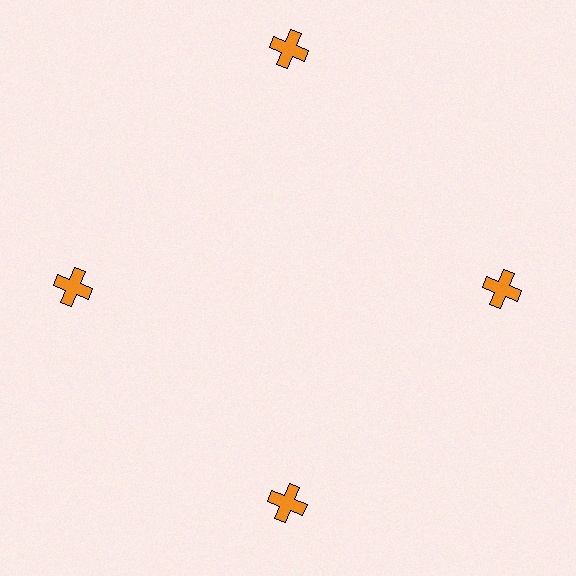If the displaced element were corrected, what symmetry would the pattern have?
It would have 4-fold rotational symmetry — the pattern would map onto itself every 90 degrees.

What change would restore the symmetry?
The symmetry would be restored by moving it inward, back onto the ring so that all 4 crosses sit at equal angles and equal distance from the center.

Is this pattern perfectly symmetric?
No. The 4 orange crosses are arranged in a ring, but one element near the 12 o'clock position is pushed outward from the center, breaking the 4-fold rotational symmetry.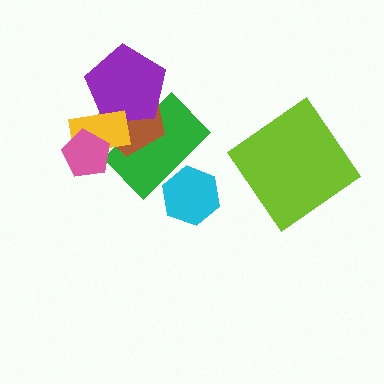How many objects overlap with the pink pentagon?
2 objects overlap with the pink pentagon.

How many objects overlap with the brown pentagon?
4 objects overlap with the brown pentagon.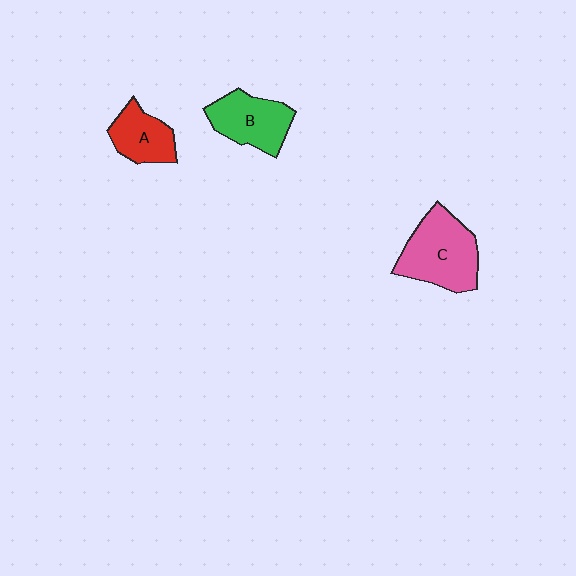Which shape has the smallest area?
Shape A (red).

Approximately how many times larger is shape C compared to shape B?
Approximately 1.3 times.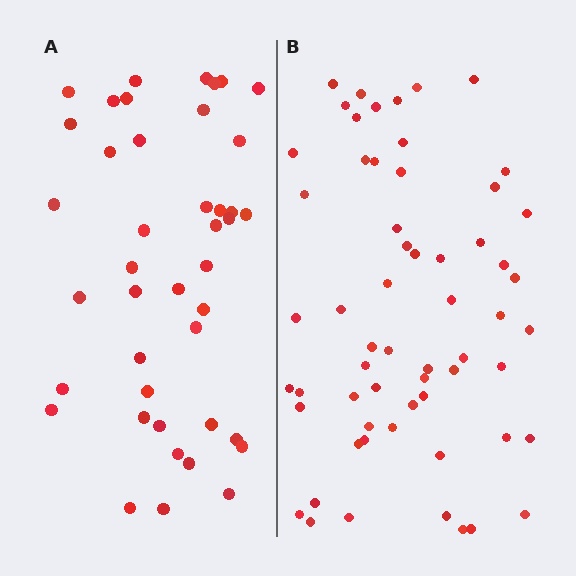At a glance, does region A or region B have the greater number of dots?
Region B (the right region) has more dots.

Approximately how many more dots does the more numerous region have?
Region B has approximately 20 more dots than region A.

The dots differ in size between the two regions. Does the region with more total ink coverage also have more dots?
No. Region A has more total ink coverage because its dots are larger, but region B actually contains more individual dots. Total area can be misleading — the number of items is what matters here.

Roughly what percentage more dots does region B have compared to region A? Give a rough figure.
About 45% more.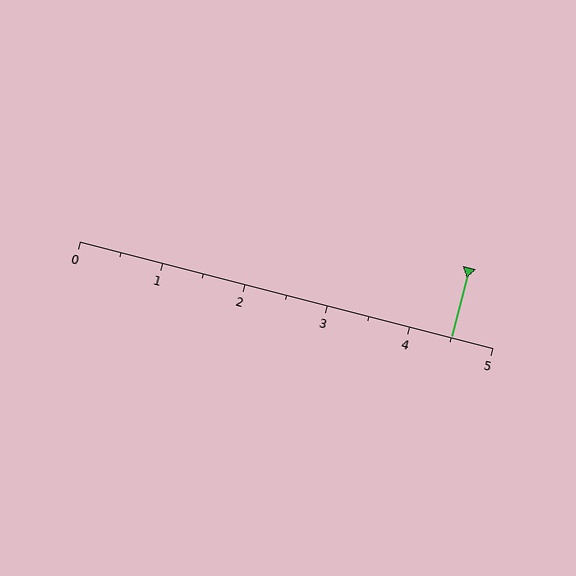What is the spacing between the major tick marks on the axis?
The major ticks are spaced 1 apart.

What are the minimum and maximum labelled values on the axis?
The axis runs from 0 to 5.